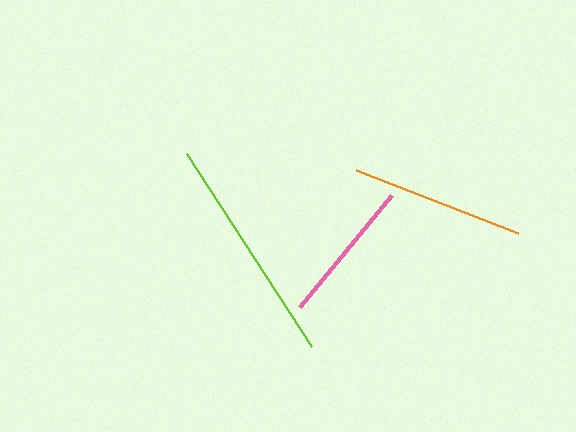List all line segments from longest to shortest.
From longest to shortest: lime, orange, pink.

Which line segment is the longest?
The lime line is the longest at approximately 230 pixels.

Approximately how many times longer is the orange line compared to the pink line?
The orange line is approximately 1.2 times the length of the pink line.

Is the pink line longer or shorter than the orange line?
The orange line is longer than the pink line.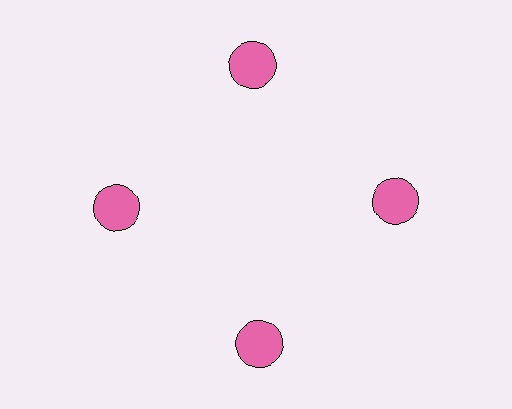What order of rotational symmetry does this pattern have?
This pattern has 4-fold rotational symmetry.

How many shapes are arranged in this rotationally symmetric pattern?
There are 4 shapes, arranged in 4 groups of 1.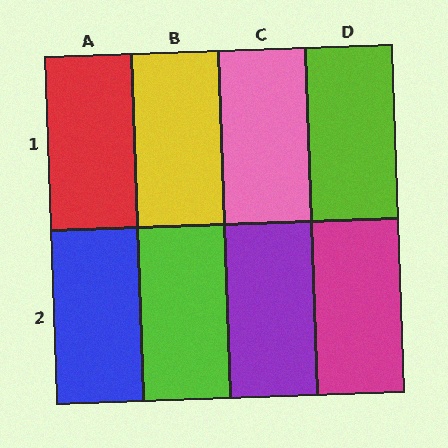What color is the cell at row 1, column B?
Yellow.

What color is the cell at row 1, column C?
Pink.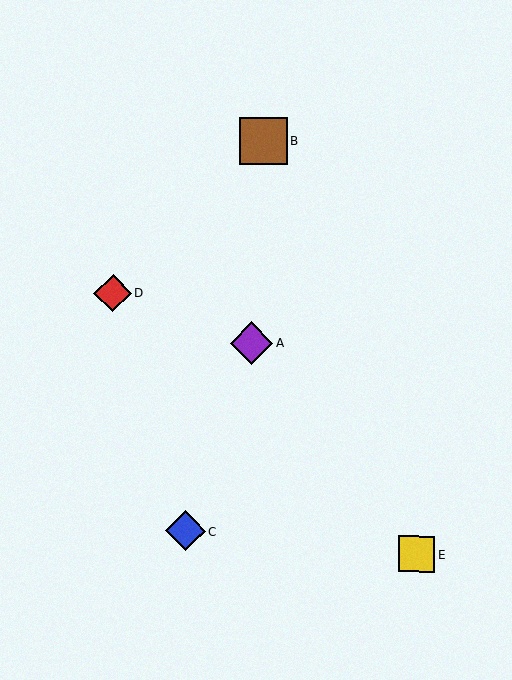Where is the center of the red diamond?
The center of the red diamond is at (113, 293).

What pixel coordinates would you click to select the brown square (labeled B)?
Click at (263, 141) to select the brown square B.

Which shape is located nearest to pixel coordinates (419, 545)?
The yellow square (labeled E) at (417, 554) is nearest to that location.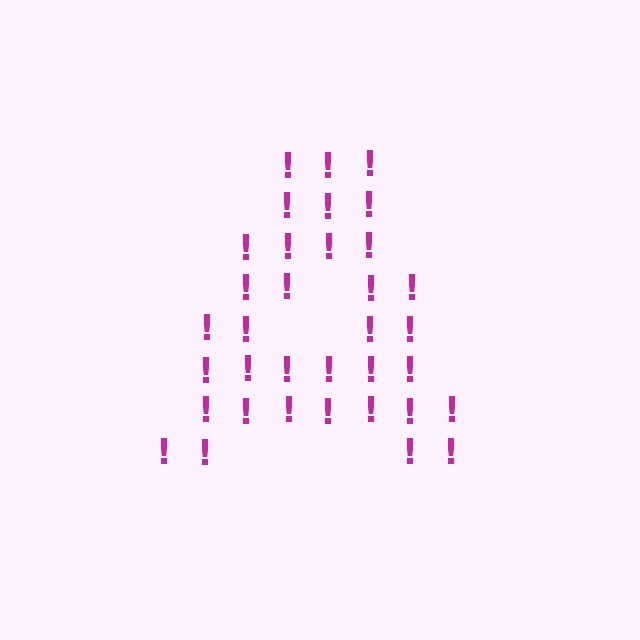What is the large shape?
The large shape is the letter A.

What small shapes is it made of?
It is made of small exclamation marks.